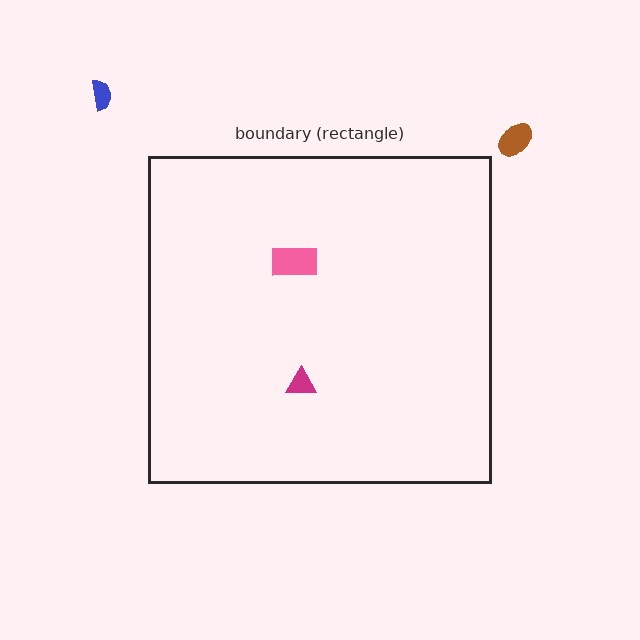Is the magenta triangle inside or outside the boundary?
Inside.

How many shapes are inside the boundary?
2 inside, 2 outside.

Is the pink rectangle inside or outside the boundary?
Inside.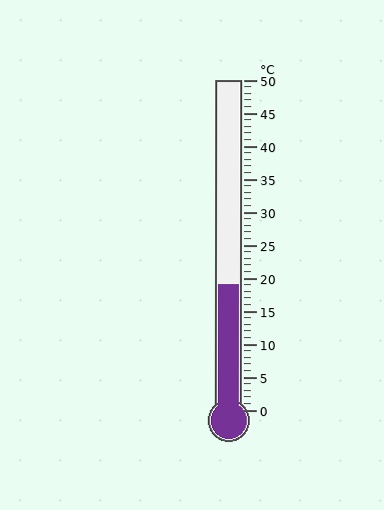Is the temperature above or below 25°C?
The temperature is below 25°C.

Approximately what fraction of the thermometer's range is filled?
The thermometer is filled to approximately 40% of its range.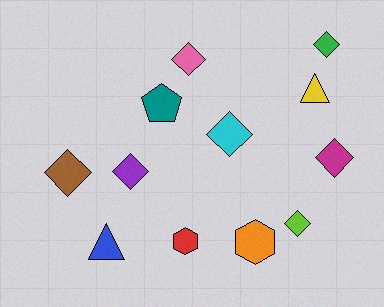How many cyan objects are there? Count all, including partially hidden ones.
There is 1 cyan object.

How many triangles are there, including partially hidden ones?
There are 2 triangles.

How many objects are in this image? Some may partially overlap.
There are 12 objects.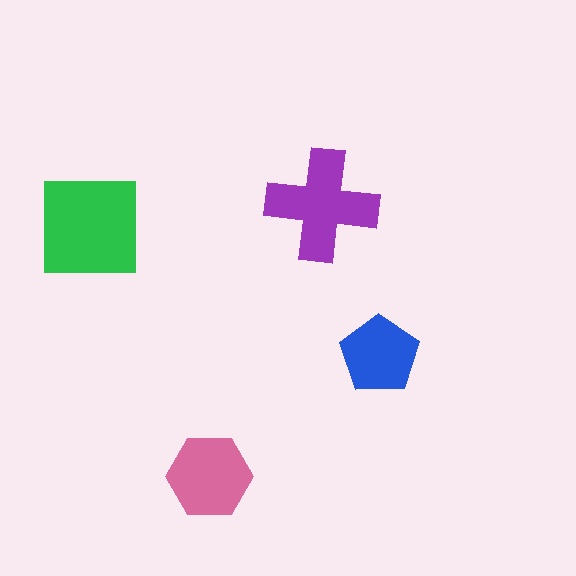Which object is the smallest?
The blue pentagon.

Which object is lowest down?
The pink hexagon is bottommost.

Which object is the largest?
The green square.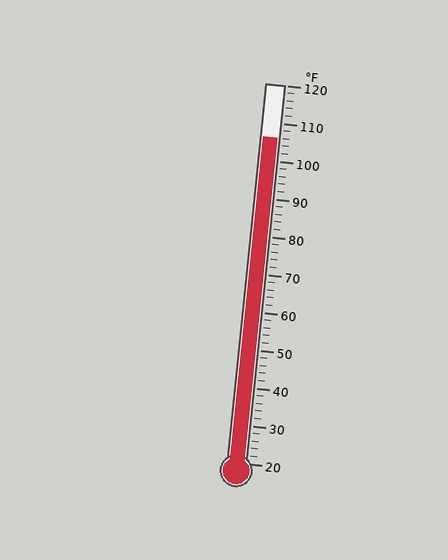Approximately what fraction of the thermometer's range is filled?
The thermometer is filled to approximately 85% of its range.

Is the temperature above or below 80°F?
The temperature is above 80°F.